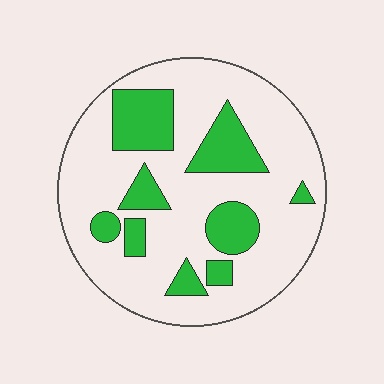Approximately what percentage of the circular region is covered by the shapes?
Approximately 25%.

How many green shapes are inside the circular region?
9.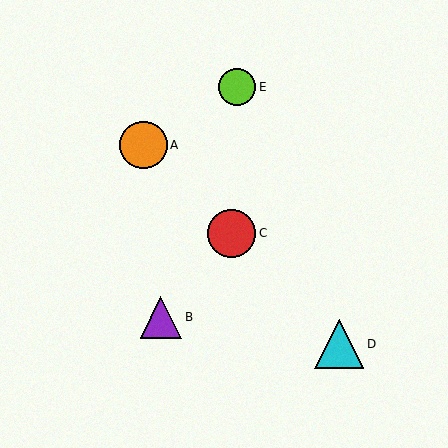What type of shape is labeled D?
Shape D is a cyan triangle.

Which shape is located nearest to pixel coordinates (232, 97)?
The lime circle (labeled E) at (237, 87) is nearest to that location.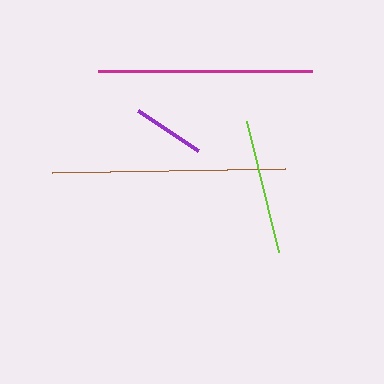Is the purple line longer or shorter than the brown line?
The brown line is longer than the purple line.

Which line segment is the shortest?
The purple line is the shortest at approximately 73 pixels.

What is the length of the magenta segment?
The magenta segment is approximately 214 pixels long.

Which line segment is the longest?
The brown line is the longest at approximately 233 pixels.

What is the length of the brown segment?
The brown segment is approximately 233 pixels long.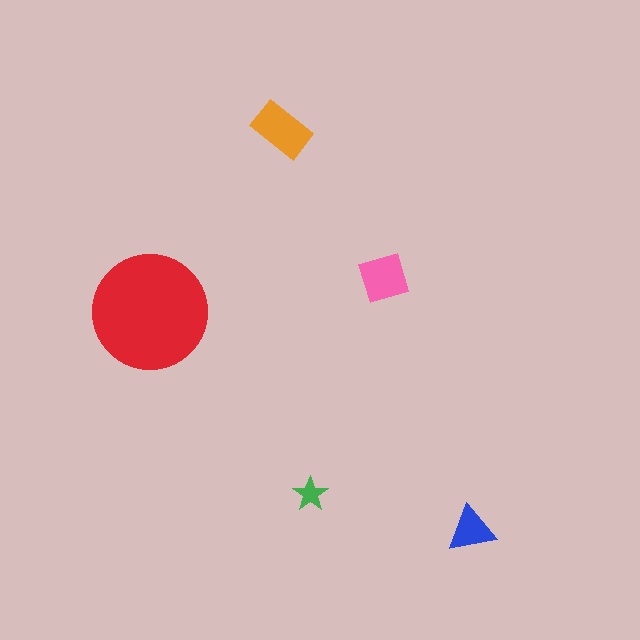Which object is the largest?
The red circle.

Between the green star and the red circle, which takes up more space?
The red circle.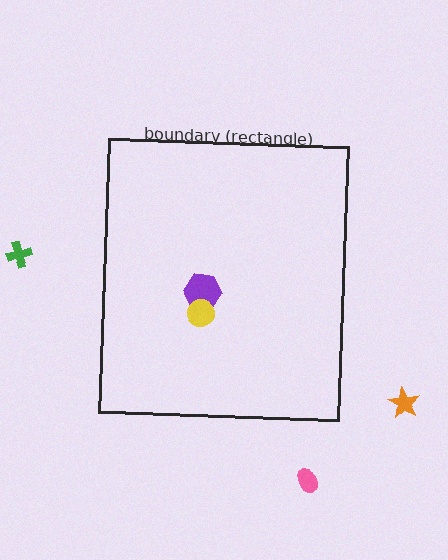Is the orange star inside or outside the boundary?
Outside.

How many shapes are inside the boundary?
2 inside, 3 outside.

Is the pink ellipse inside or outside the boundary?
Outside.